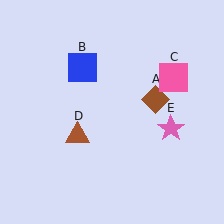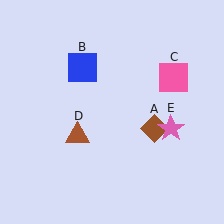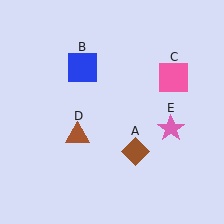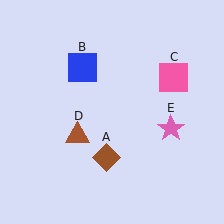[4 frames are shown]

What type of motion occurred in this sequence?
The brown diamond (object A) rotated clockwise around the center of the scene.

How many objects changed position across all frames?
1 object changed position: brown diamond (object A).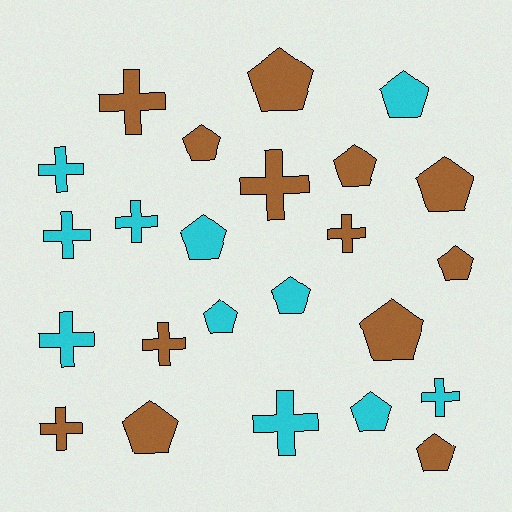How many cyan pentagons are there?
There are 5 cyan pentagons.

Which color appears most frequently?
Brown, with 13 objects.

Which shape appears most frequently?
Pentagon, with 13 objects.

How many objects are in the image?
There are 24 objects.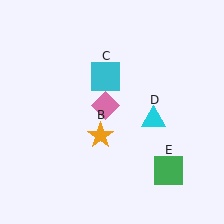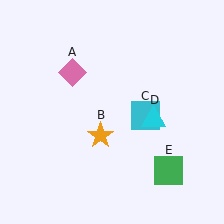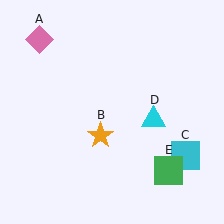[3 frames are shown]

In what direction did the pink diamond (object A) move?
The pink diamond (object A) moved up and to the left.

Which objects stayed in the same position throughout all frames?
Orange star (object B) and cyan triangle (object D) and green square (object E) remained stationary.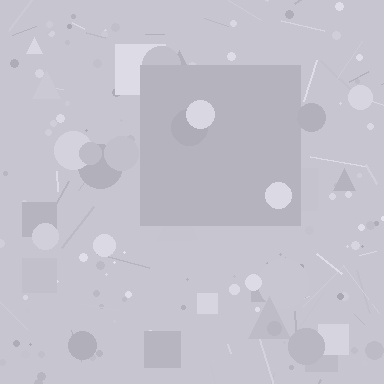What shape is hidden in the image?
A square is hidden in the image.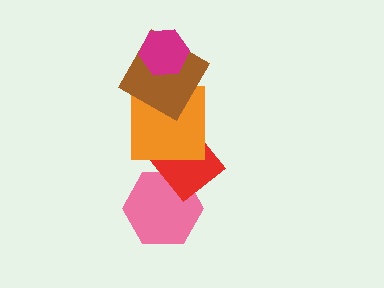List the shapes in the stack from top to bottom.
From top to bottom: the magenta hexagon, the brown diamond, the orange square, the red diamond, the pink hexagon.